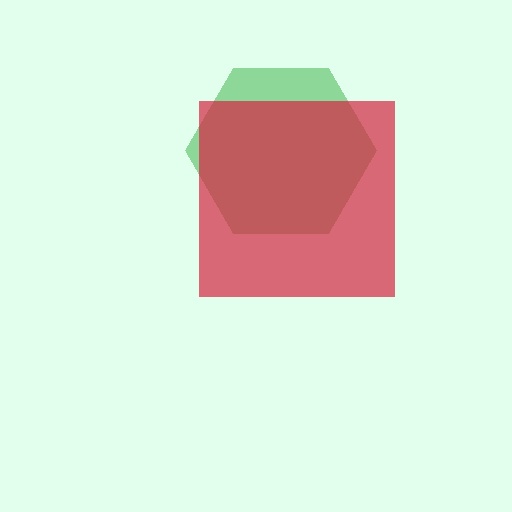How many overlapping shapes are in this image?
There are 2 overlapping shapes in the image.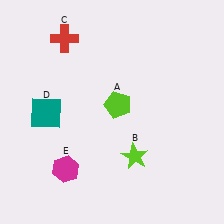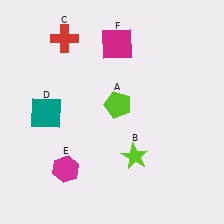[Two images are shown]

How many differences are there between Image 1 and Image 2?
There is 1 difference between the two images.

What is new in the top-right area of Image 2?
A magenta square (F) was added in the top-right area of Image 2.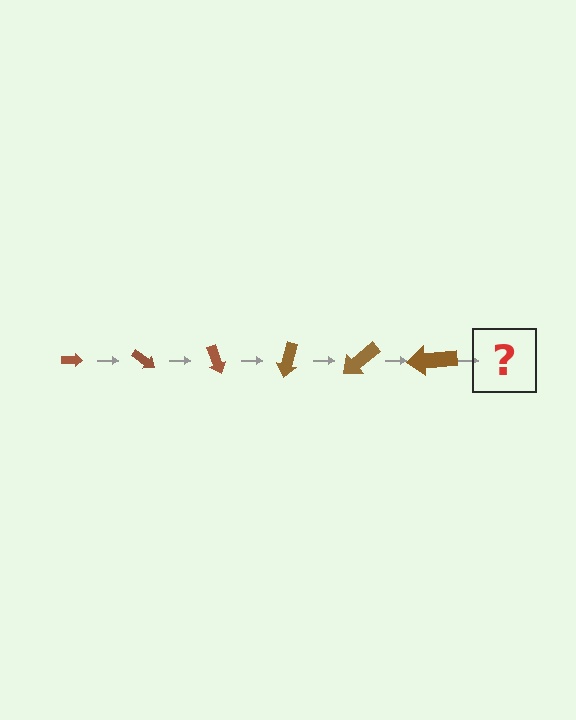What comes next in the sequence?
The next element should be an arrow, larger than the previous one and rotated 210 degrees from the start.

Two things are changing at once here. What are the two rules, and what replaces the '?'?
The two rules are that the arrow grows larger each step and it rotates 35 degrees each step. The '?' should be an arrow, larger than the previous one and rotated 210 degrees from the start.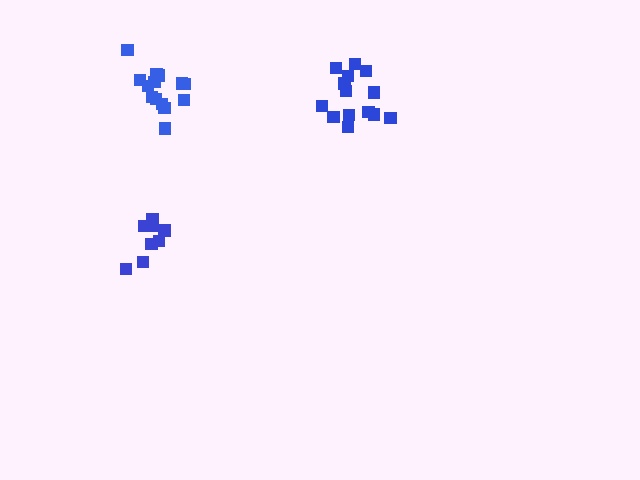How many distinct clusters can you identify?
There are 3 distinct clusters.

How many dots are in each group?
Group 1: 14 dots, Group 2: 14 dots, Group 3: 8 dots (36 total).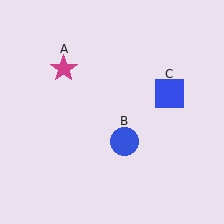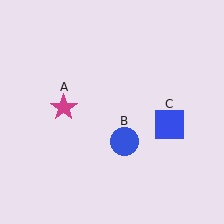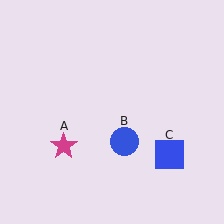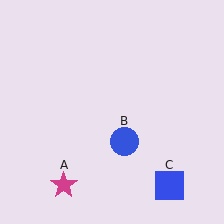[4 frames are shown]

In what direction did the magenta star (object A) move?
The magenta star (object A) moved down.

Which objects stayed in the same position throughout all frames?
Blue circle (object B) remained stationary.